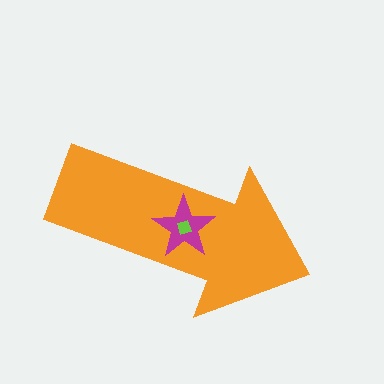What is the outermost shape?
The orange arrow.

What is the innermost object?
The lime diamond.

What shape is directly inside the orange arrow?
The magenta star.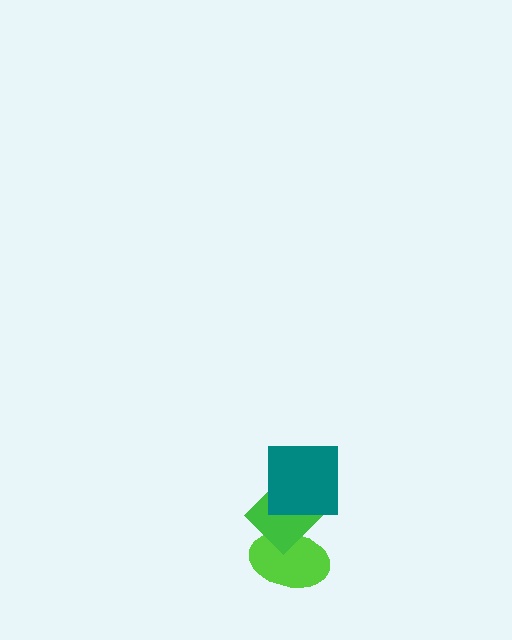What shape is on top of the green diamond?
The teal square is on top of the green diamond.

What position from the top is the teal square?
The teal square is 1st from the top.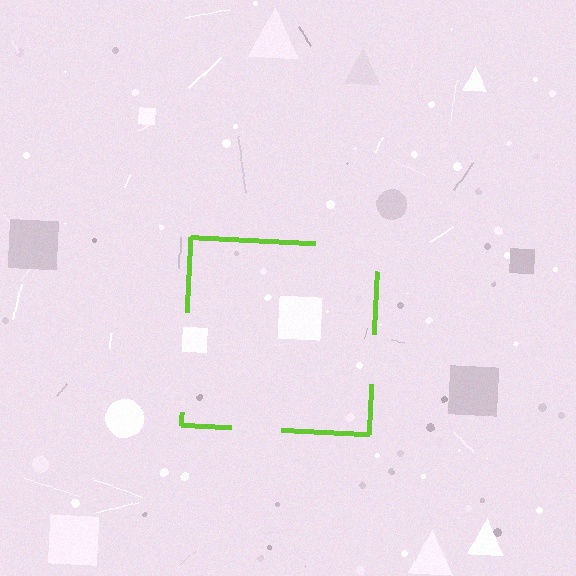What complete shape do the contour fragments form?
The contour fragments form a square.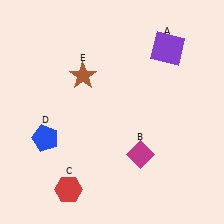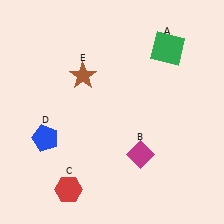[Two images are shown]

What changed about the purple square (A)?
In Image 1, A is purple. In Image 2, it changed to green.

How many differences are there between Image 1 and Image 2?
There is 1 difference between the two images.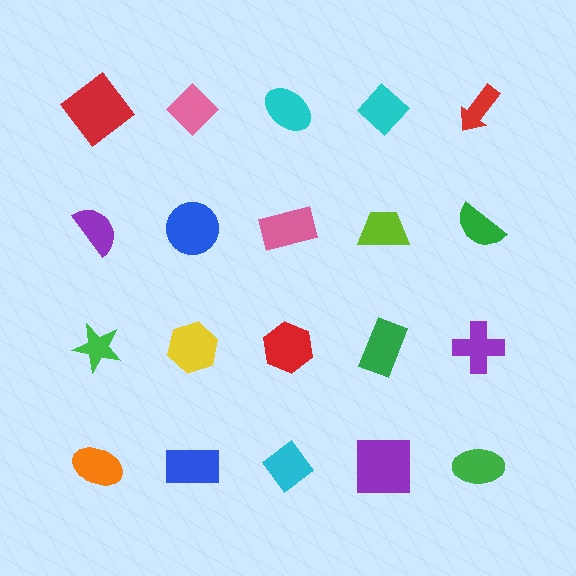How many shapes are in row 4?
5 shapes.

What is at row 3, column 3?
A red hexagon.